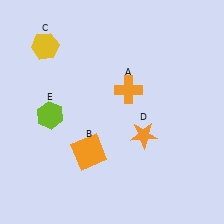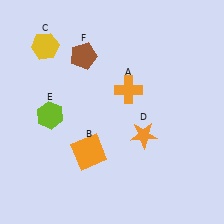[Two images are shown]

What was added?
A brown pentagon (F) was added in Image 2.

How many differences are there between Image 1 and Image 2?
There is 1 difference between the two images.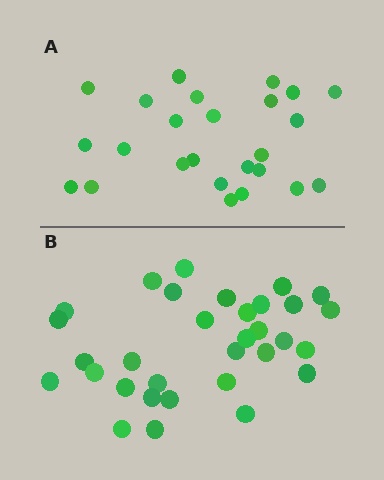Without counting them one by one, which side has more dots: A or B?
Region B (the bottom region) has more dots.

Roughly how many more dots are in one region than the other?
Region B has roughly 8 or so more dots than region A.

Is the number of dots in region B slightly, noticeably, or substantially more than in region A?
Region B has noticeably more, but not dramatically so. The ratio is roughly 1.3 to 1.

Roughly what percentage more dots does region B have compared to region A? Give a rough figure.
About 30% more.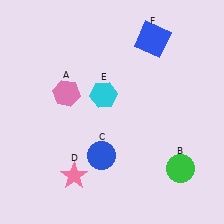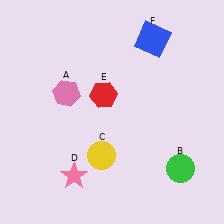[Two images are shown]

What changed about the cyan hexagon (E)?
In Image 1, E is cyan. In Image 2, it changed to red.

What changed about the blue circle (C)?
In Image 1, C is blue. In Image 2, it changed to yellow.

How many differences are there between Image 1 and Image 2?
There are 2 differences between the two images.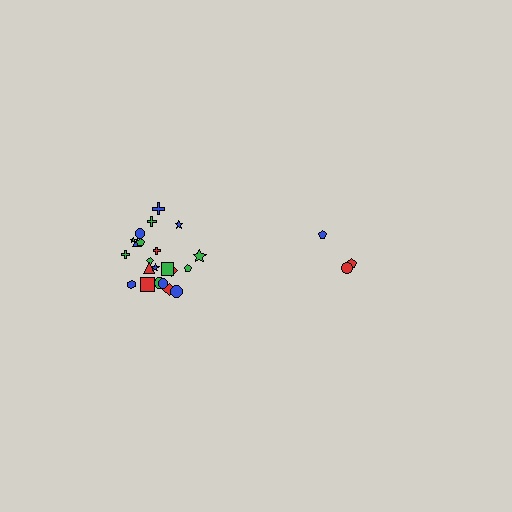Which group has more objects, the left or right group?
The left group.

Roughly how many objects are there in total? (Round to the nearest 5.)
Roughly 25 objects in total.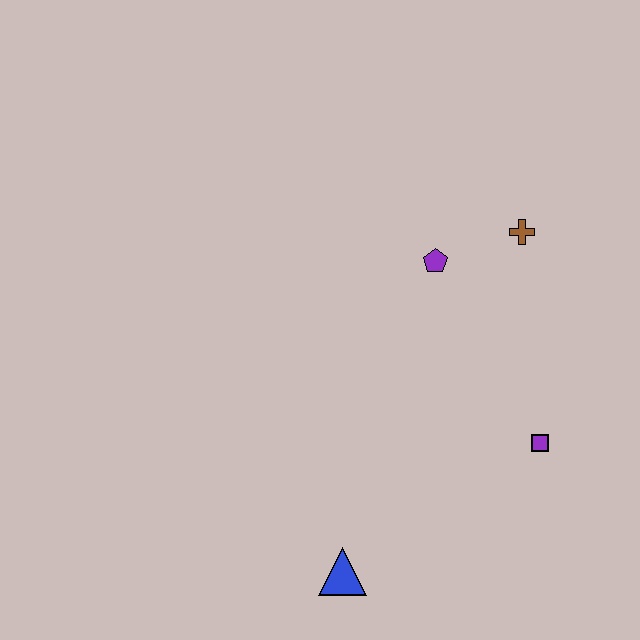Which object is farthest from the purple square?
The blue triangle is farthest from the purple square.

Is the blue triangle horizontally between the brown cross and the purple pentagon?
No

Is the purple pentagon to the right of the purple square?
No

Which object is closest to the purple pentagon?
The brown cross is closest to the purple pentagon.